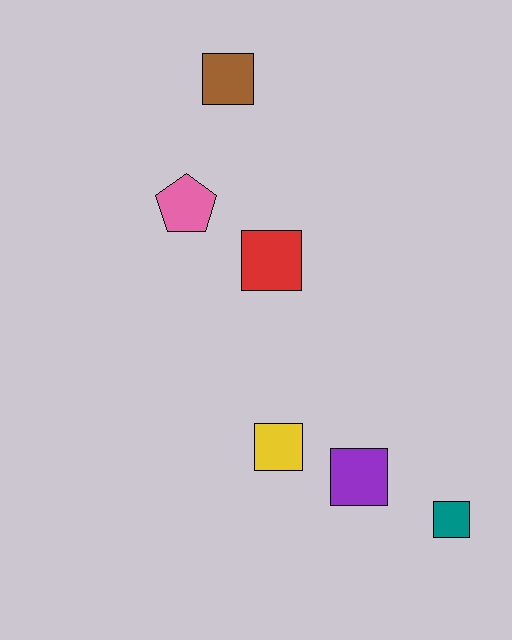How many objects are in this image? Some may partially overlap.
There are 6 objects.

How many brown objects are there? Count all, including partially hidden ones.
There is 1 brown object.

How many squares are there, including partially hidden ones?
There are 5 squares.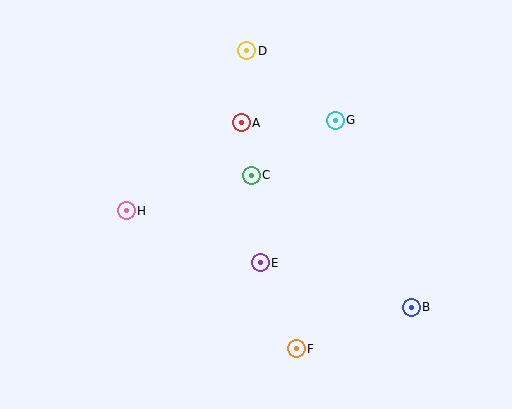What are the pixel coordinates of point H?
Point H is at (126, 211).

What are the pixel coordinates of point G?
Point G is at (335, 120).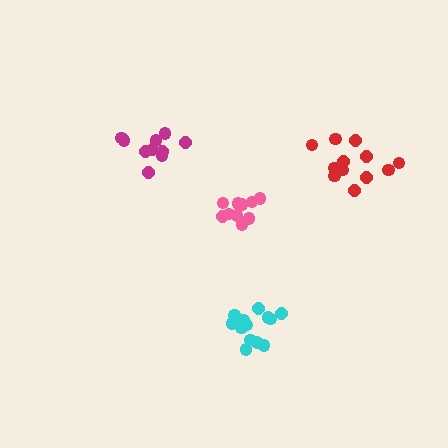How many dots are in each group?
Group 1: 10 dots, Group 2: 11 dots, Group 3: 13 dots, Group 4: 12 dots (46 total).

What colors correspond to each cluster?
The clusters are colored: pink, magenta, cyan, red.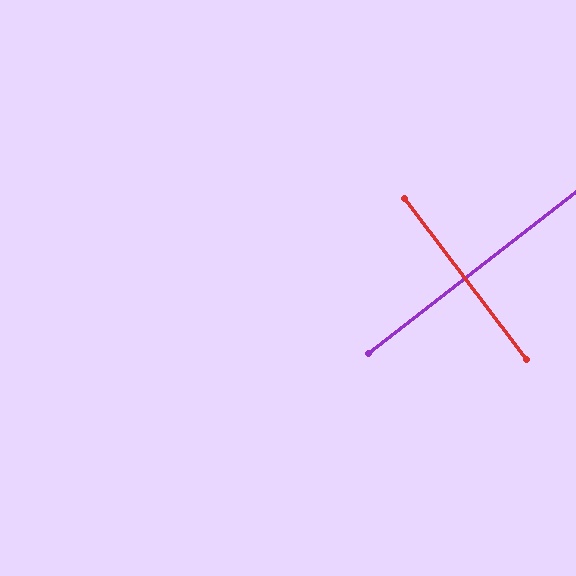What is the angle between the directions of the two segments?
Approximately 89 degrees.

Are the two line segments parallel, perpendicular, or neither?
Perpendicular — they meet at approximately 89°.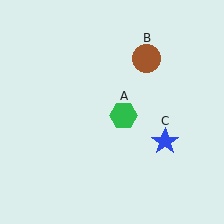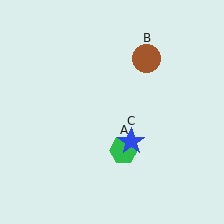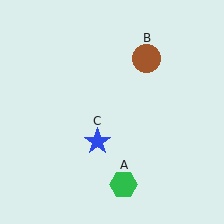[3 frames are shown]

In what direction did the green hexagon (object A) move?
The green hexagon (object A) moved down.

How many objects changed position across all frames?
2 objects changed position: green hexagon (object A), blue star (object C).